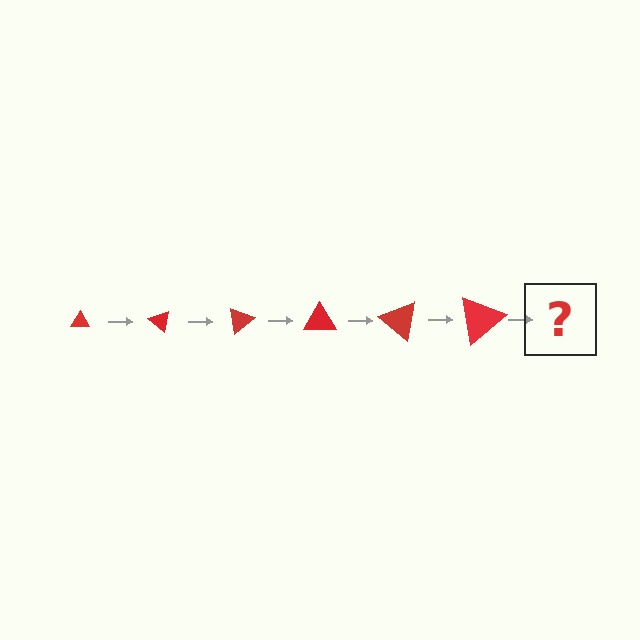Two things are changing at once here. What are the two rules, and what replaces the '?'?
The two rules are that the triangle grows larger each step and it rotates 40 degrees each step. The '?' should be a triangle, larger than the previous one and rotated 240 degrees from the start.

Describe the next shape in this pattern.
It should be a triangle, larger than the previous one and rotated 240 degrees from the start.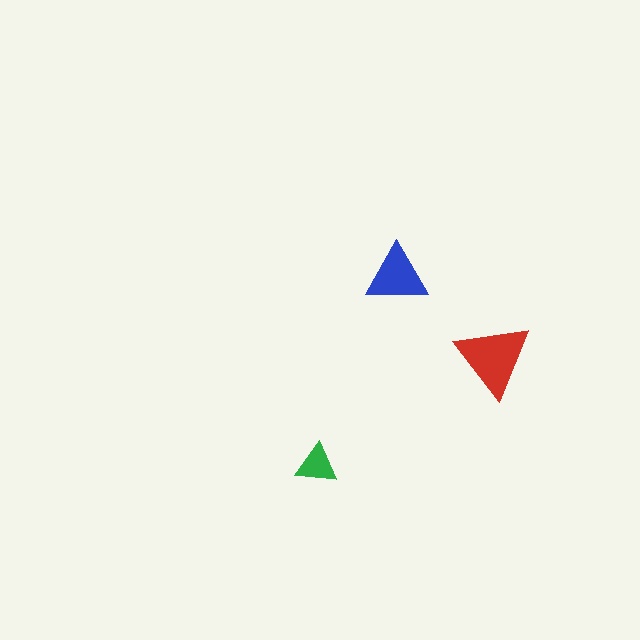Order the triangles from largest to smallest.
the red one, the blue one, the green one.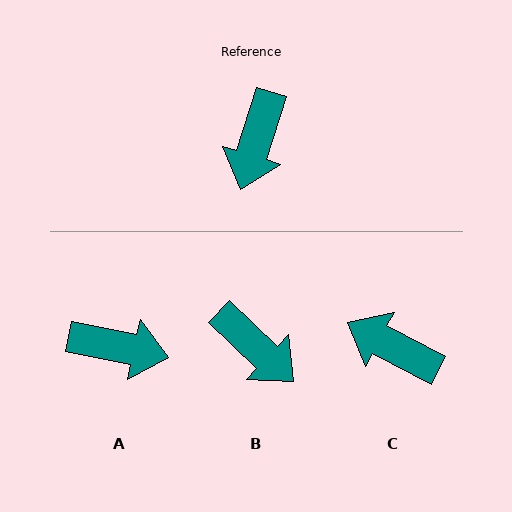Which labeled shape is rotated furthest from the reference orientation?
C, about 100 degrees away.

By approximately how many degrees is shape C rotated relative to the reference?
Approximately 100 degrees clockwise.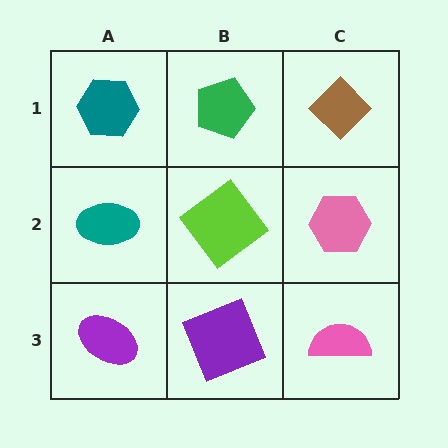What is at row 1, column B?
A green pentagon.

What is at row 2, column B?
A lime diamond.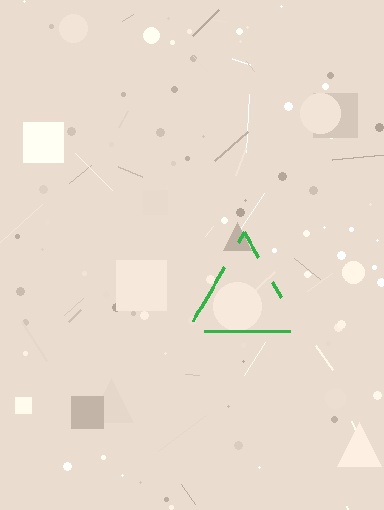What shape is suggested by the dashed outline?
The dashed outline suggests a triangle.